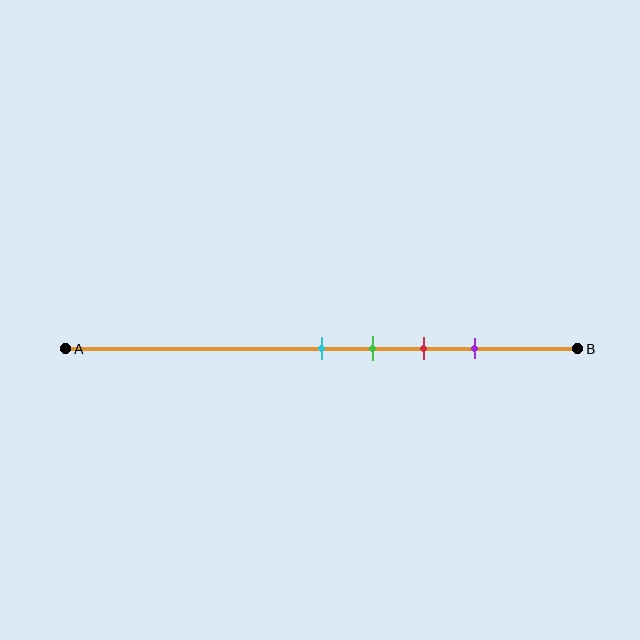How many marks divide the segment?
There are 4 marks dividing the segment.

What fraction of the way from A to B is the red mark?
The red mark is approximately 70% (0.7) of the way from A to B.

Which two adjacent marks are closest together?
The cyan and green marks are the closest adjacent pair.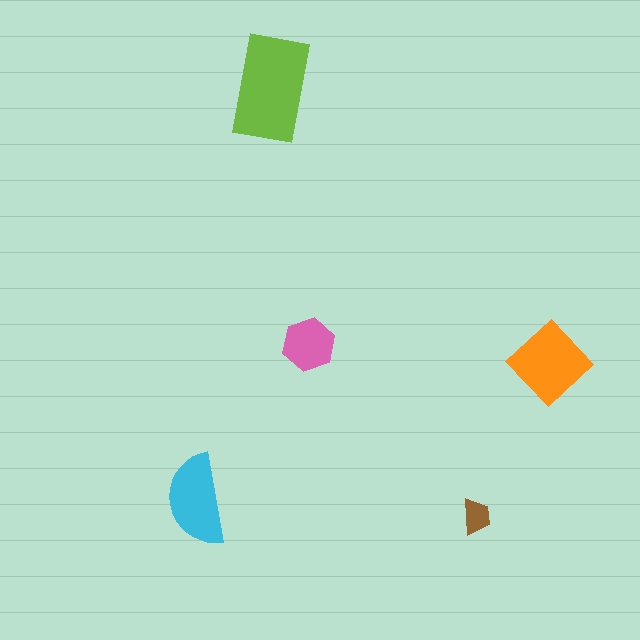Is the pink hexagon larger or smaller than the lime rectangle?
Smaller.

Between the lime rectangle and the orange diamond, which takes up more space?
The lime rectangle.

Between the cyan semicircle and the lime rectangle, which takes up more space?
The lime rectangle.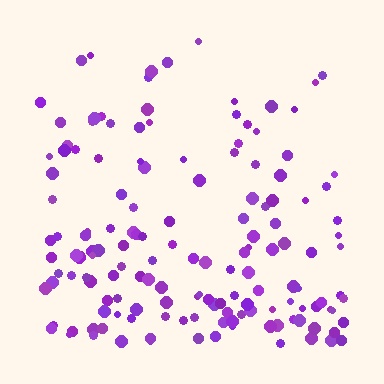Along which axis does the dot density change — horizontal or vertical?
Vertical.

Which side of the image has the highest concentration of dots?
The bottom.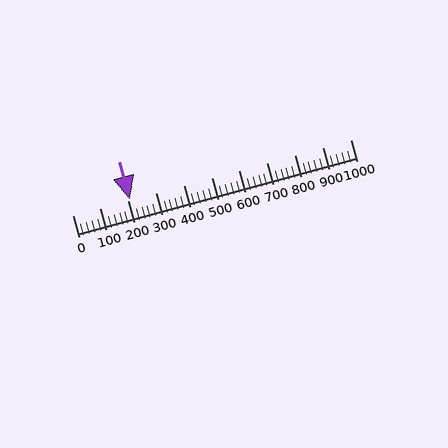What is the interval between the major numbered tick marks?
The major tick marks are spaced 100 units apart.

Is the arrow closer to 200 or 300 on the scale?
The arrow is closer to 200.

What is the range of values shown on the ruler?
The ruler shows values from 0 to 1000.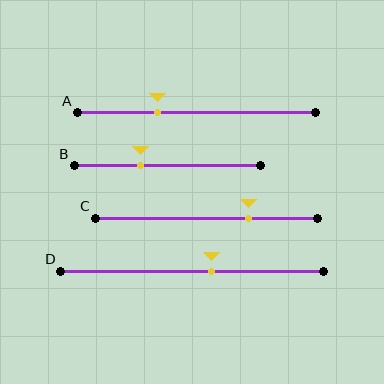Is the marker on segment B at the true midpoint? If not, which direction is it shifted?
No, the marker on segment B is shifted to the left by about 14% of the segment length.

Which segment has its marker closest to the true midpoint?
Segment D has its marker closest to the true midpoint.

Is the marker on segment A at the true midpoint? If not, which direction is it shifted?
No, the marker on segment A is shifted to the left by about 16% of the segment length.